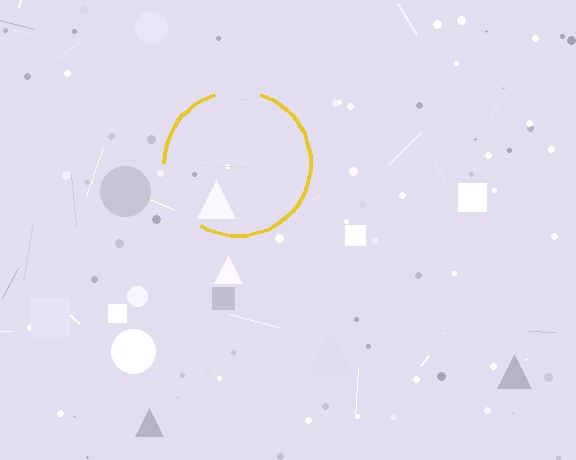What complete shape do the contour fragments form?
The contour fragments form a circle.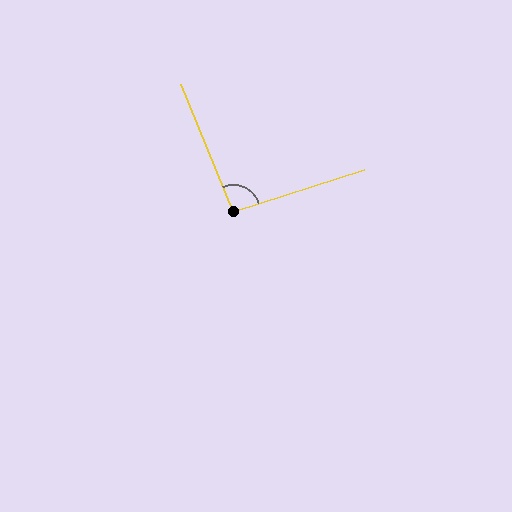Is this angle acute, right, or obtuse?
It is approximately a right angle.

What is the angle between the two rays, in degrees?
Approximately 95 degrees.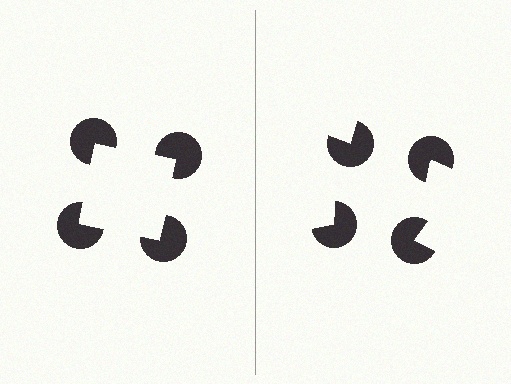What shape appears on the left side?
An illusory square.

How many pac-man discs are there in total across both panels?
8 — 4 on each side.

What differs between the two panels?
The pac-man discs are positioned identically on both sides; only the wedge orientations differ. On the left they align to a square; on the right they are misaligned.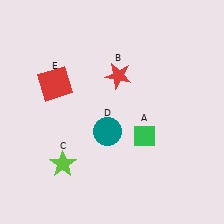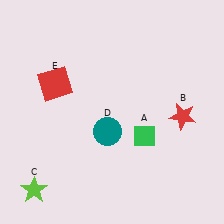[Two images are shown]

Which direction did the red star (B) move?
The red star (B) moved right.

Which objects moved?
The objects that moved are: the red star (B), the lime star (C).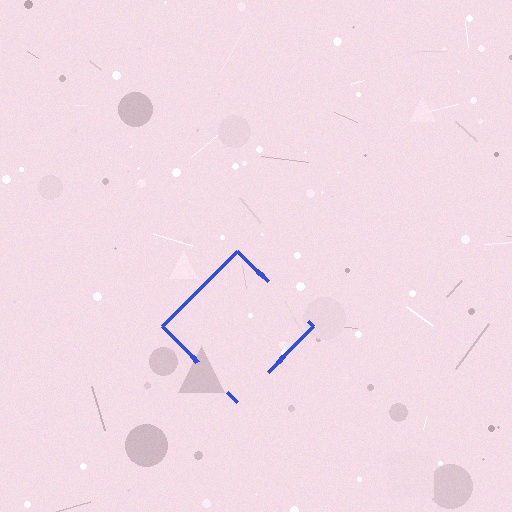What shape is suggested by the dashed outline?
The dashed outline suggests a diamond.